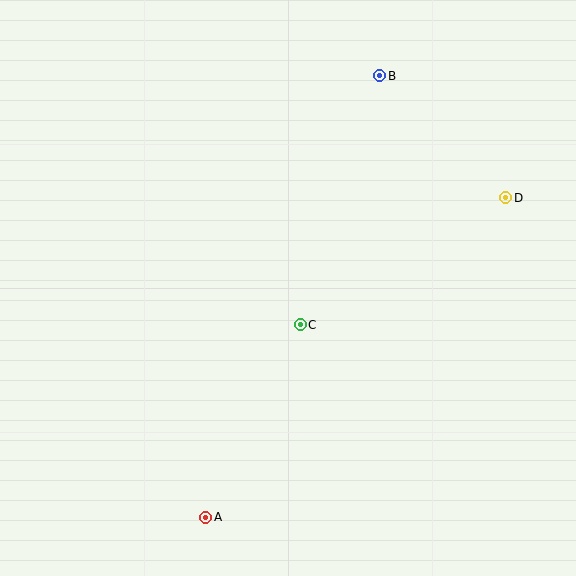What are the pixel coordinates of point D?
Point D is at (506, 198).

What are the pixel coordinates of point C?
Point C is at (300, 325).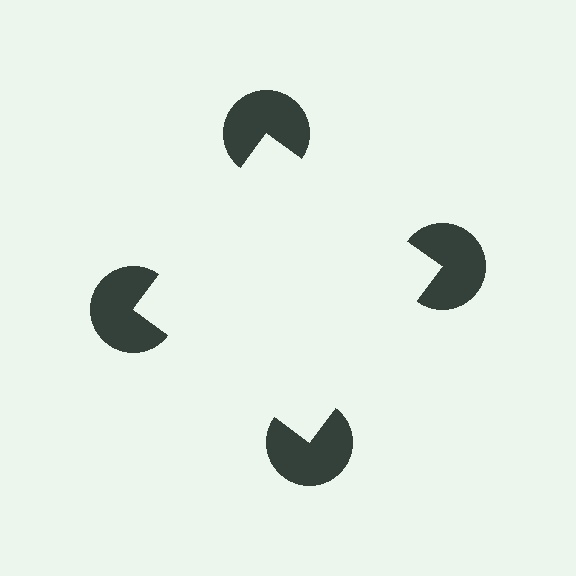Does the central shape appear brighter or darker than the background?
It typically appears slightly brighter than the background, even though no actual brightness change is drawn.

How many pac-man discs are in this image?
There are 4 — one at each vertex of the illusory square.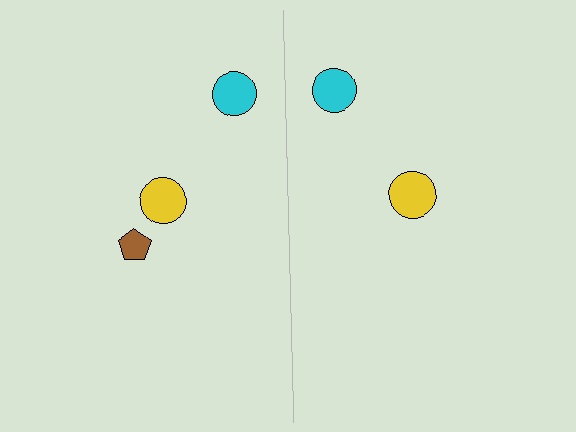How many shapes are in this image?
There are 5 shapes in this image.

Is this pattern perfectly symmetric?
No, the pattern is not perfectly symmetric. A brown pentagon is missing from the right side.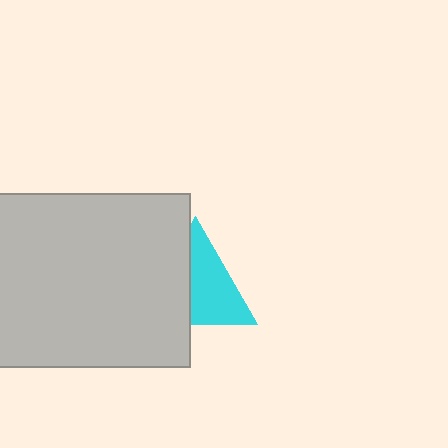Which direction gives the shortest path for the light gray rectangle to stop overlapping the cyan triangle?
Moving left gives the shortest separation.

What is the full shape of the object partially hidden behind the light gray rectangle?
The partially hidden object is a cyan triangle.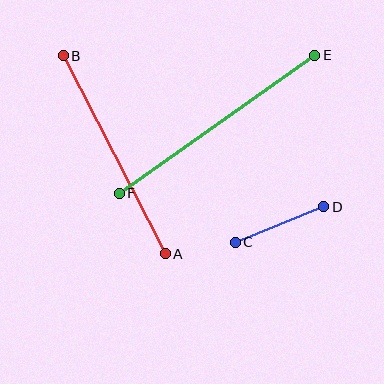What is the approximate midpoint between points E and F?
The midpoint is at approximately (217, 124) pixels.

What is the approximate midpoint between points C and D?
The midpoint is at approximately (279, 224) pixels.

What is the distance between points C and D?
The distance is approximately 95 pixels.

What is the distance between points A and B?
The distance is approximately 223 pixels.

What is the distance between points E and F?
The distance is approximately 239 pixels.